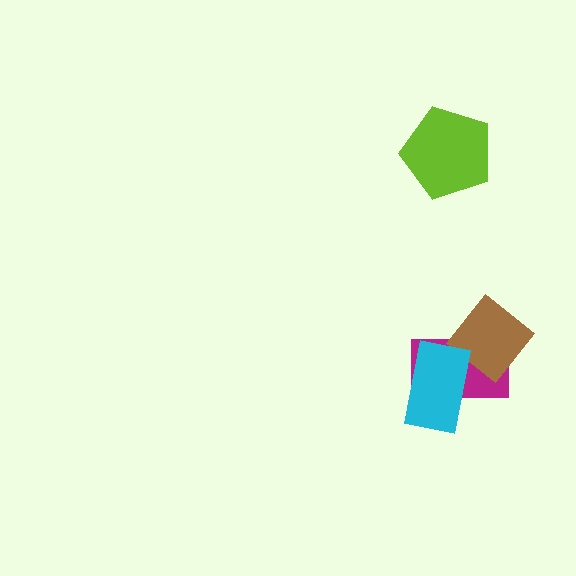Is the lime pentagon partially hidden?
No, no other shape covers it.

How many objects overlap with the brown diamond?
2 objects overlap with the brown diamond.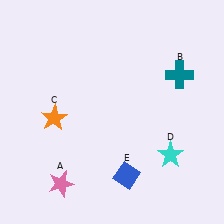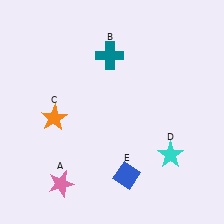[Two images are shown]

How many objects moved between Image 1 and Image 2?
1 object moved between the two images.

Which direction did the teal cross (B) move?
The teal cross (B) moved left.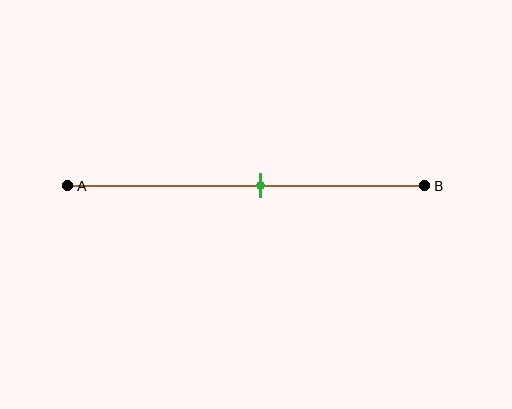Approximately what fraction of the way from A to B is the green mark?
The green mark is approximately 55% of the way from A to B.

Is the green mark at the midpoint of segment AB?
No, the mark is at about 55% from A, not at the 50% midpoint.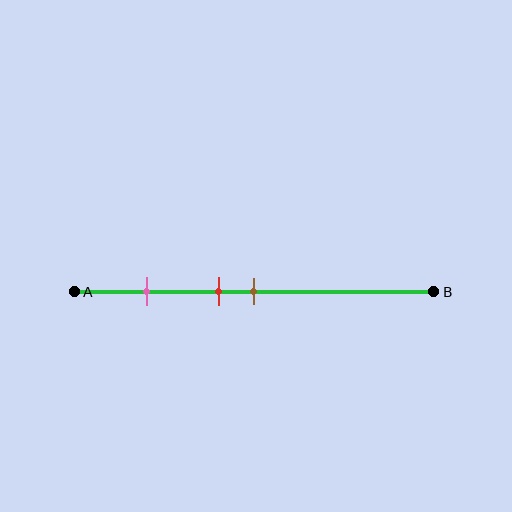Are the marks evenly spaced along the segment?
No, the marks are not evenly spaced.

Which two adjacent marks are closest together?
The red and brown marks are the closest adjacent pair.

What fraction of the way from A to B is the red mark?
The red mark is approximately 40% (0.4) of the way from A to B.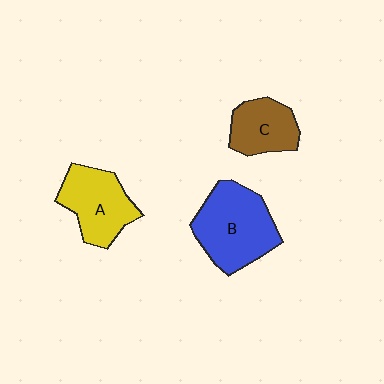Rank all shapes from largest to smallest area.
From largest to smallest: B (blue), A (yellow), C (brown).